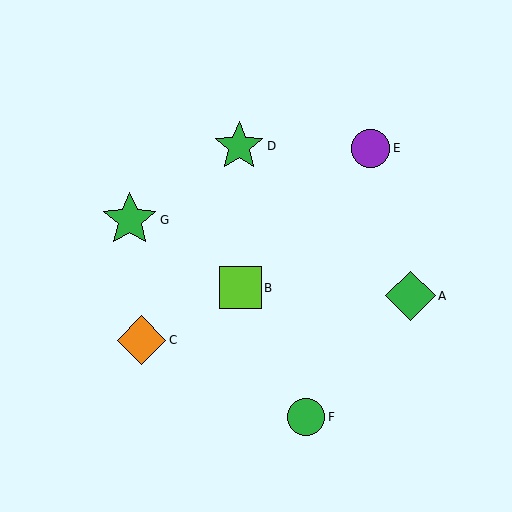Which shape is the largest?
The green star (labeled G) is the largest.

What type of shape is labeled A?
Shape A is a green diamond.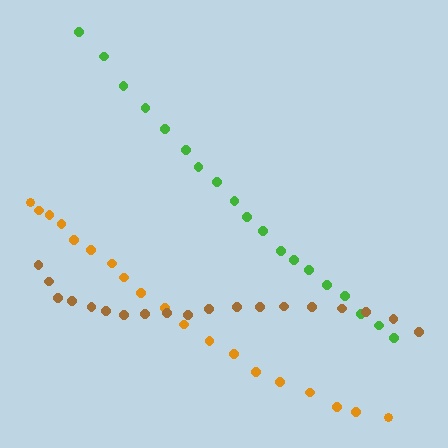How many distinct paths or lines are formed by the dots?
There are 3 distinct paths.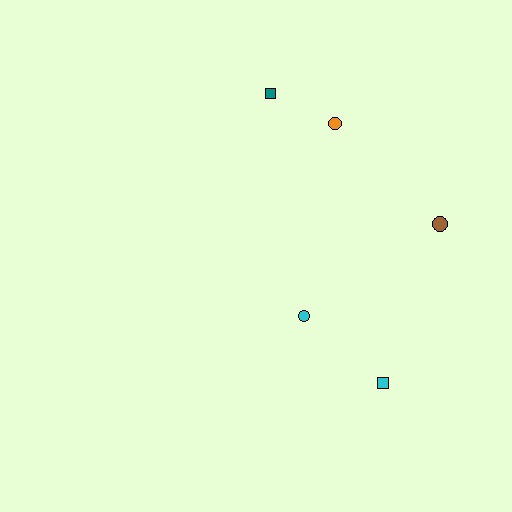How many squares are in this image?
There are 2 squares.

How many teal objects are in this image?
There is 1 teal object.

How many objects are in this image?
There are 5 objects.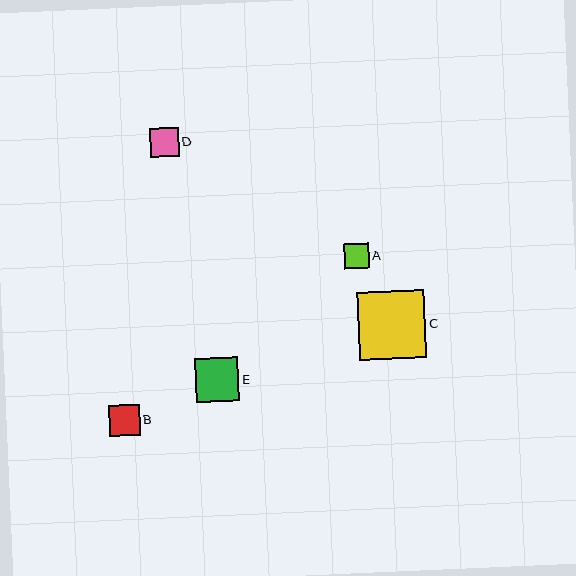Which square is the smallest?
Square A is the smallest with a size of approximately 24 pixels.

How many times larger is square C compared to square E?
Square C is approximately 1.6 times the size of square E.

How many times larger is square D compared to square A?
Square D is approximately 1.2 times the size of square A.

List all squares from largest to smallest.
From largest to smallest: C, E, B, D, A.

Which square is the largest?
Square C is the largest with a size of approximately 67 pixels.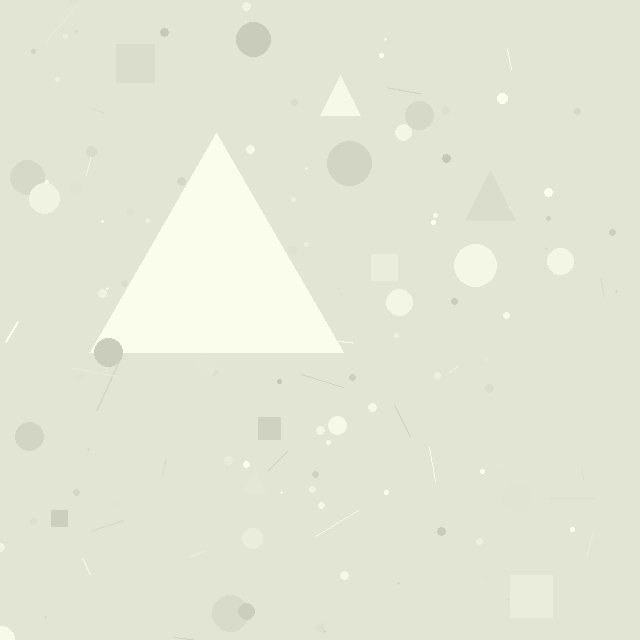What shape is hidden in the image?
A triangle is hidden in the image.